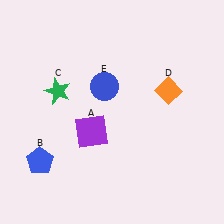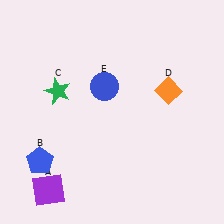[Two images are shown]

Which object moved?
The purple square (A) moved down.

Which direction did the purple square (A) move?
The purple square (A) moved down.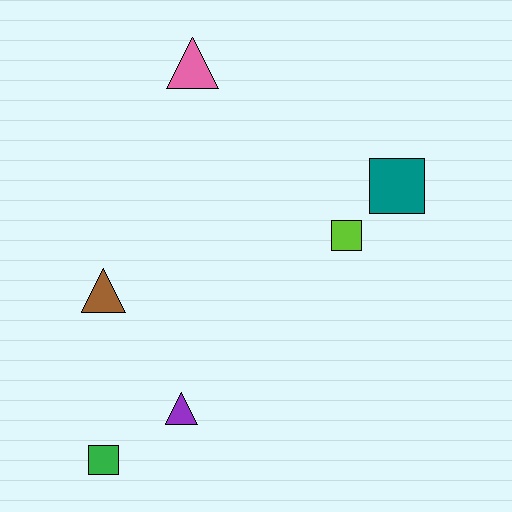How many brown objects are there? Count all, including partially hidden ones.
There is 1 brown object.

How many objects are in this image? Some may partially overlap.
There are 6 objects.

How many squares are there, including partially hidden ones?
There are 3 squares.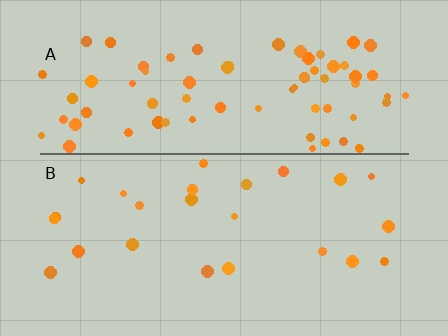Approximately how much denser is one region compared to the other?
Approximately 3.2× — region A over region B.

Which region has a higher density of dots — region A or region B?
A (the top).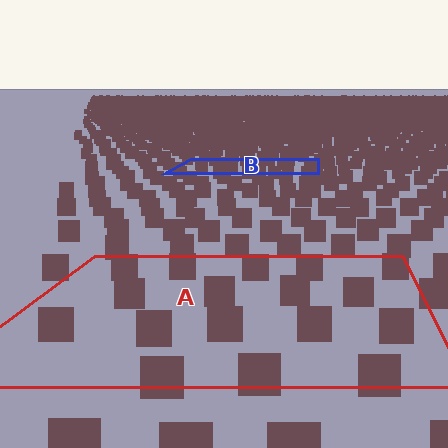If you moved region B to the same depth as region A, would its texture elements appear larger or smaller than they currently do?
They would appear larger. At a closer depth, the same texture elements are projected at a bigger on-screen size.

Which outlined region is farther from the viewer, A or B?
Region B is farther from the viewer — the texture elements inside it appear smaller and more densely packed.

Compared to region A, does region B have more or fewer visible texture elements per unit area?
Region B has more texture elements per unit area — they are packed more densely because it is farther away.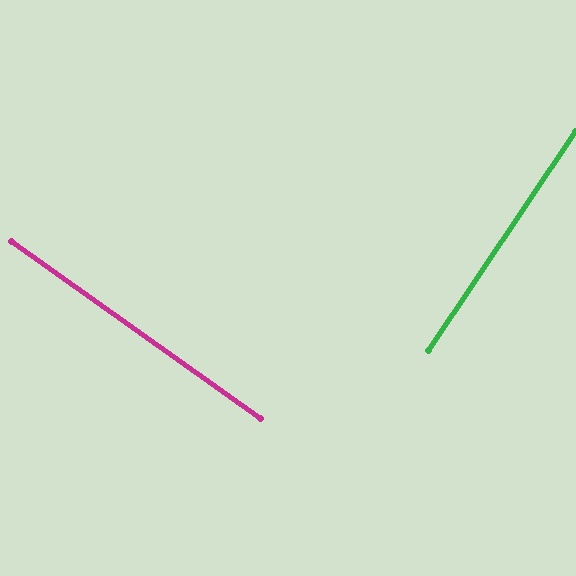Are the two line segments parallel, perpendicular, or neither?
Perpendicular — they meet at approximately 89°.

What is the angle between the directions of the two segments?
Approximately 89 degrees.